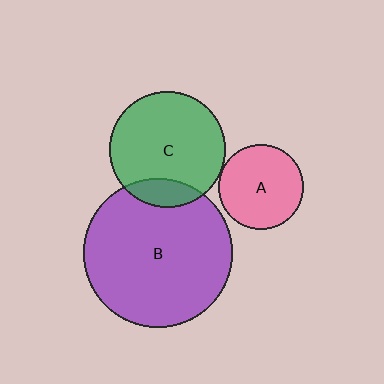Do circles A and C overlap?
Yes.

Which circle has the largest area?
Circle B (purple).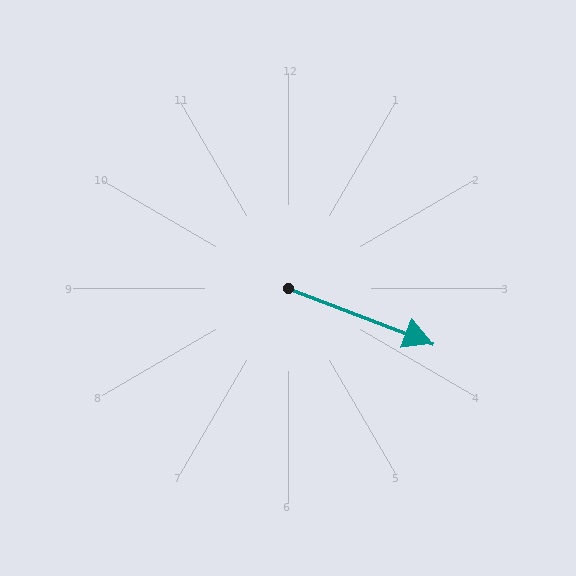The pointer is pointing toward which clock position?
Roughly 4 o'clock.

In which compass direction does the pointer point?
East.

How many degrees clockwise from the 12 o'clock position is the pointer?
Approximately 111 degrees.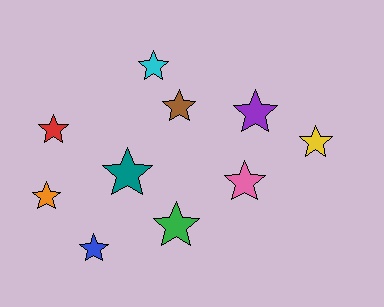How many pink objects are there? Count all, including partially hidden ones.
There is 1 pink object.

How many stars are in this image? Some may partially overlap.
There are 10 stars.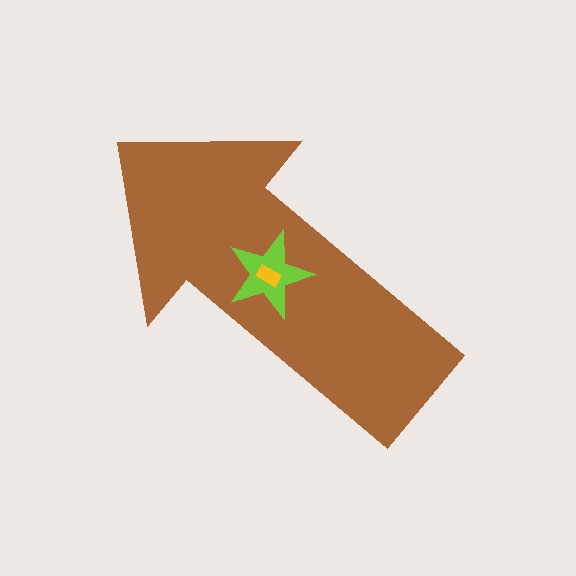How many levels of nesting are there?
3.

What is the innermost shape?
The yellow rectangle.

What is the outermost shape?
The brown arrow.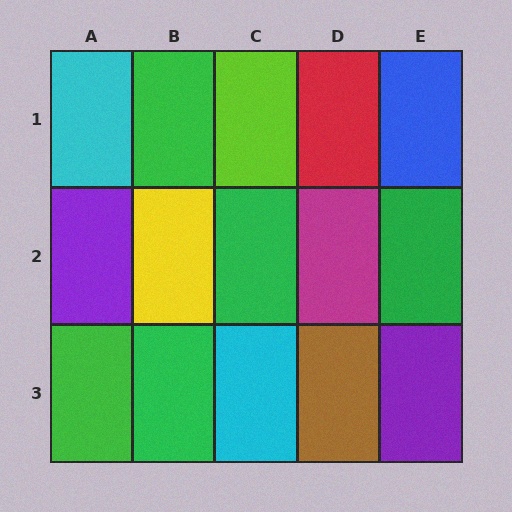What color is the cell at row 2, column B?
Yellow.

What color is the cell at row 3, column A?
Green.